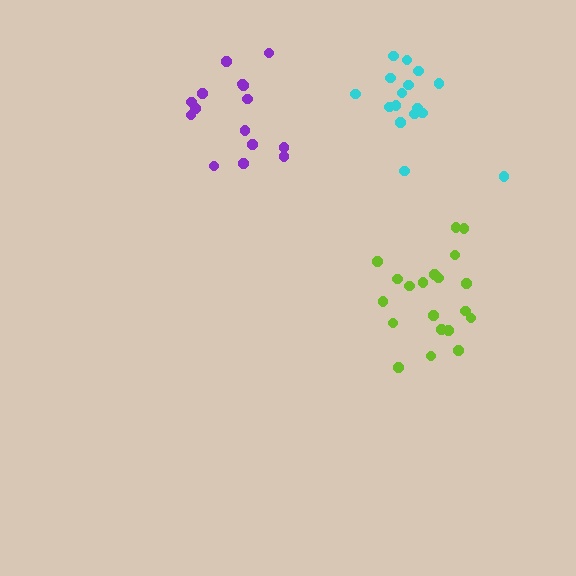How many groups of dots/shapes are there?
There are 3 groups.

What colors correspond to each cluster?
The clusters are colored: cyan, purple, lime.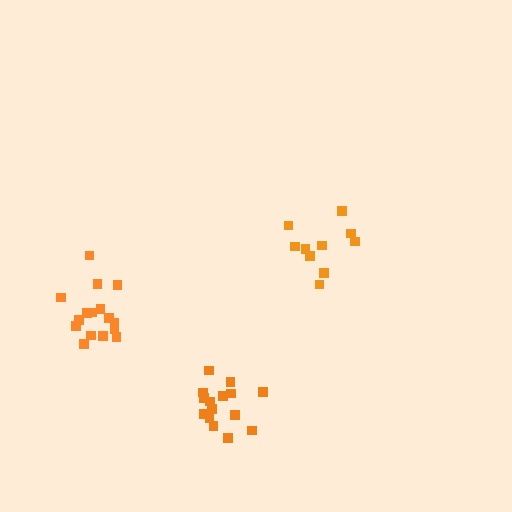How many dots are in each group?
Group 1: 15 dots, Group 2: 16 dots, Group 3: 10 dots (41 total).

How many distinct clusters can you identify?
There are 3 distinct clusters.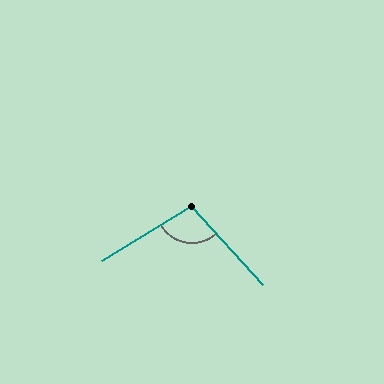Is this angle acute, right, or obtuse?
It is obtuse.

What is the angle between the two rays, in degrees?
Approximately 101 degrees.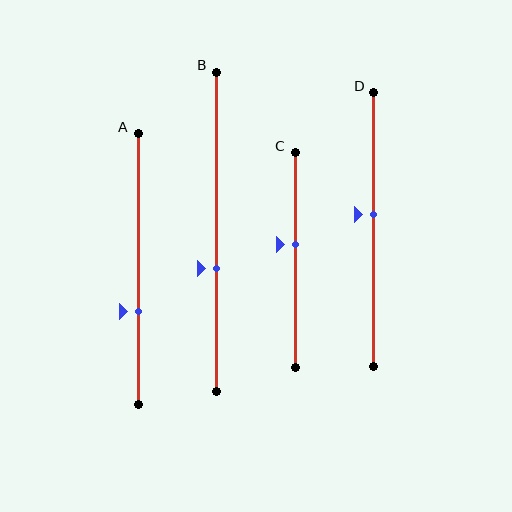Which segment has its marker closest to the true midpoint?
Segment D has its marker closest to the true midpoint.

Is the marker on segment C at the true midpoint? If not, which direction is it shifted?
No, the marker on segment C is shifted upward by about 7% of the segment length.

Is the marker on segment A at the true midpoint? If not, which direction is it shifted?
No, the marker on segment A is shifted downward by about 16% of the segment length.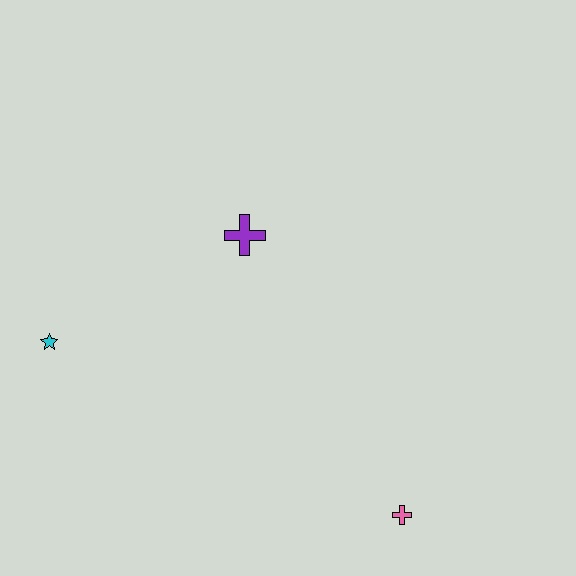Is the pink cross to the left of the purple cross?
No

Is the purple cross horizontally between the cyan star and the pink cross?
Yes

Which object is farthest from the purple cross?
The pink cross is farthest from the purple cross.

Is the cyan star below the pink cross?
No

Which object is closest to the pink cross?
The purple cross is closest to the pink cross.